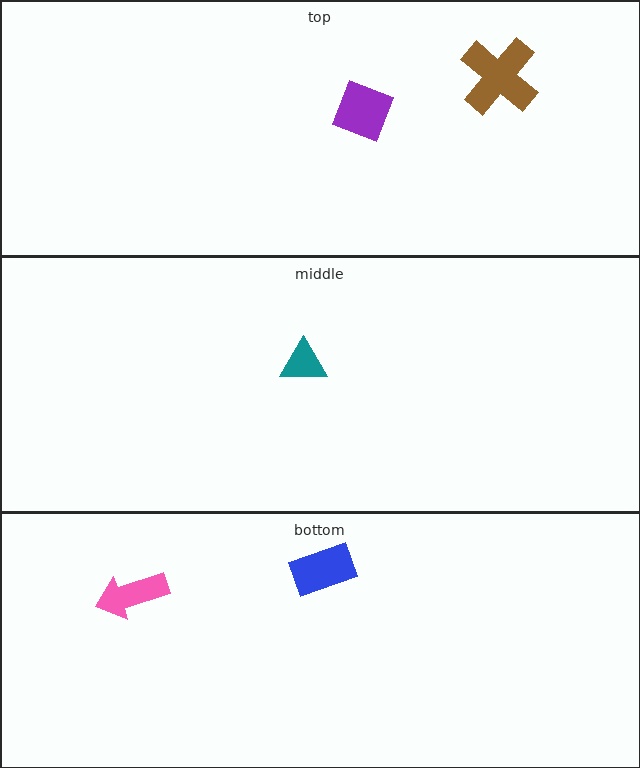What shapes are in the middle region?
The teal triangle.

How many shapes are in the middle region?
1.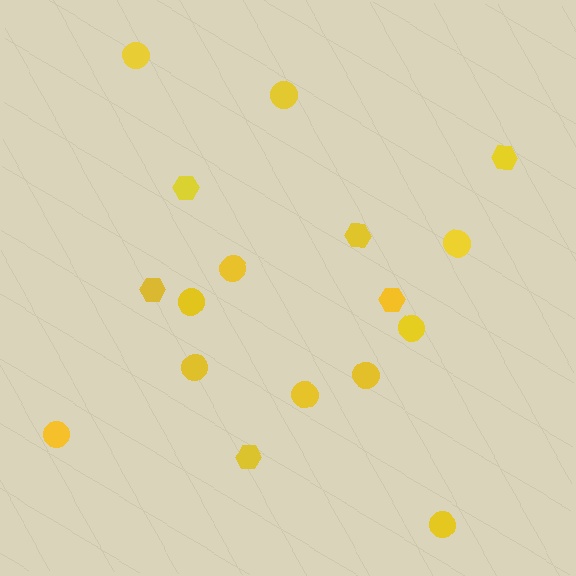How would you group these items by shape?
There are 2 groups: one group of circles (11) and one group of hexagons (6).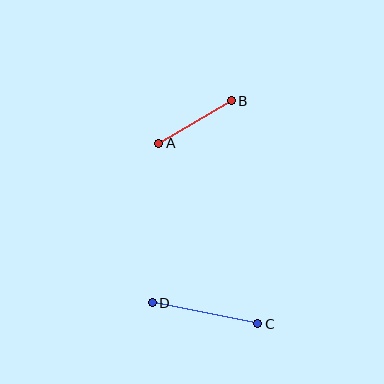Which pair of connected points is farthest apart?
Points C and D are farthest apart.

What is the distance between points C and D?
The distance is approximately 108 pixels.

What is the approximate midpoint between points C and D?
The midpoint is at approximately (205, 313) pixels.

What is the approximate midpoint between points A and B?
The midpoint is at approximately (195, 122) pixels.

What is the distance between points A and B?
The distance is approximately 84 pixels.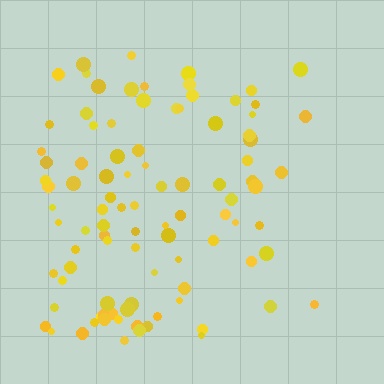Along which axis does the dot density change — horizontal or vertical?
Horizontal.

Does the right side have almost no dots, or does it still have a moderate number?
Still a moderate number, just noticeably fewer than the left.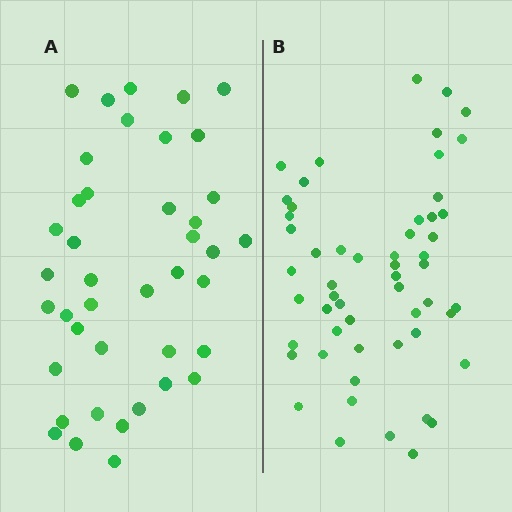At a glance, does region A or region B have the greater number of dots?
Region B (the right region) has more dots.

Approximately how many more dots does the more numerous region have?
Region B has approximately 15 more dots than region A.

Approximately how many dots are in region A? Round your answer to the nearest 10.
About 40 dots. (The exact count is 41, which rounds to 40.)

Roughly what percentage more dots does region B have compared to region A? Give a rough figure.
About 35% more.